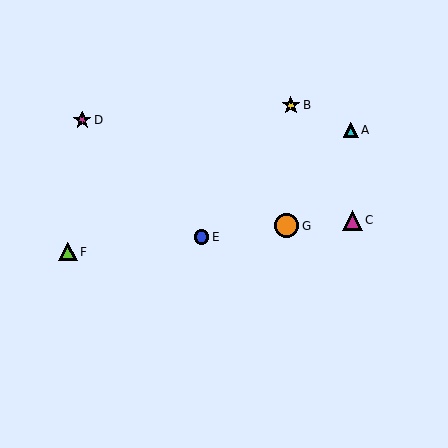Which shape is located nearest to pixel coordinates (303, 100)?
The yellow star (labeled B) at (291, 105) is nearest to that location.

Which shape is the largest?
The orange circle (labeled G) is the largest.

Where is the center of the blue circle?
The center of the blue circle is at (202, 237).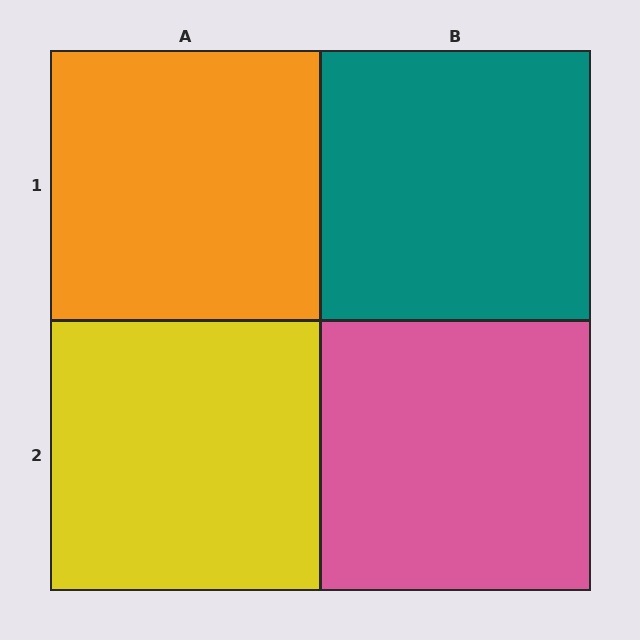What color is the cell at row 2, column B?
Pink.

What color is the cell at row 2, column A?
Yellow.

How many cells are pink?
1 cell is pink.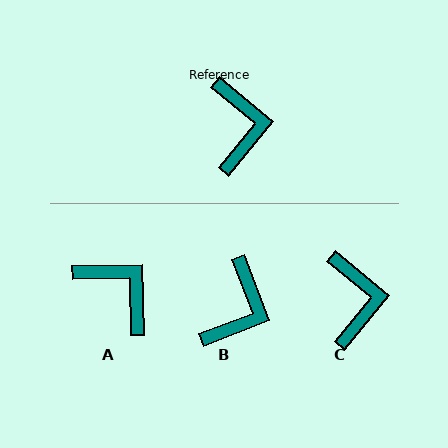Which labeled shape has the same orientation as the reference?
C.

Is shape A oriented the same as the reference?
No, it is off by about 41 degrees.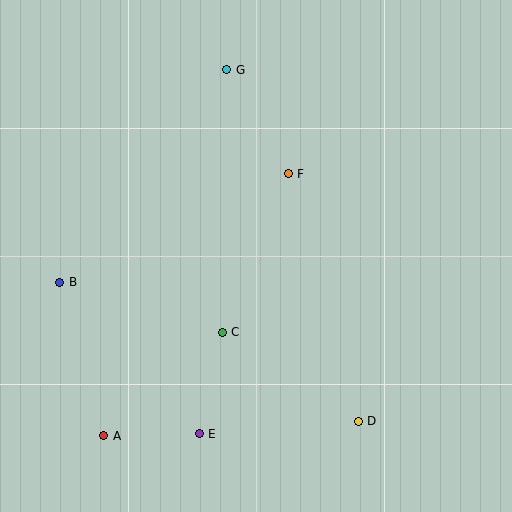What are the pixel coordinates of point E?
Point E is at (199, 434).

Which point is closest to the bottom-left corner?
Point A is closest to the bottom-left corner.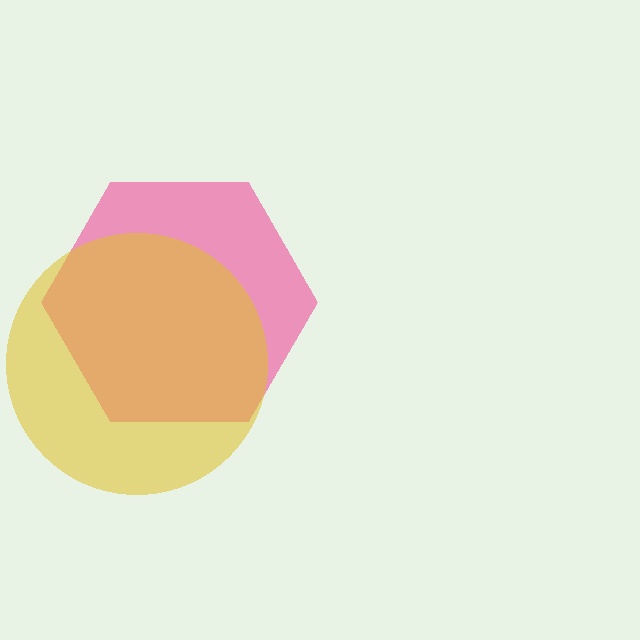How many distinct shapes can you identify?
There are 2 distinct shapes: a pink hexagon, a yellow circle.